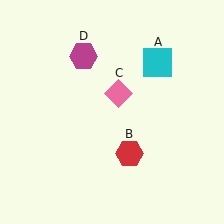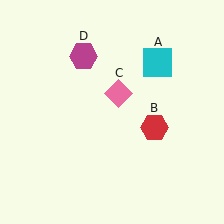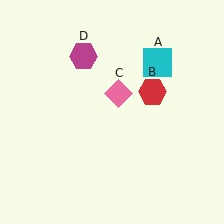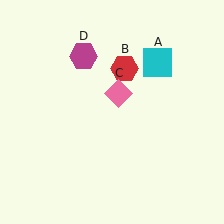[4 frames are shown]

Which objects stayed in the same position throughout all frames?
Cyan square (object A) and pink diamond (object C) and magenta hexagon (object D) remained stationary.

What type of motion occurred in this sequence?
The red hexagon (object B) rotated counterclockwise around the center of the scene.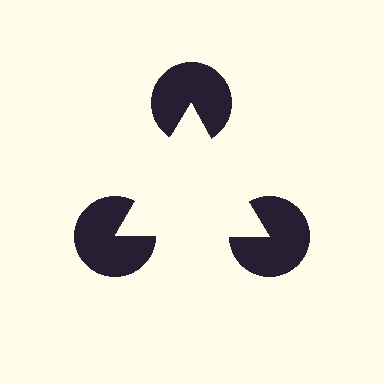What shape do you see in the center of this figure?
An illusory triangle — its edges are inferred from the aligned wedge cuts in the pac-man discs, not physically drawn.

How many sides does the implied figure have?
3 sides.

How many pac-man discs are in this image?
There are 3 — one at each vertex of the illusory triangle.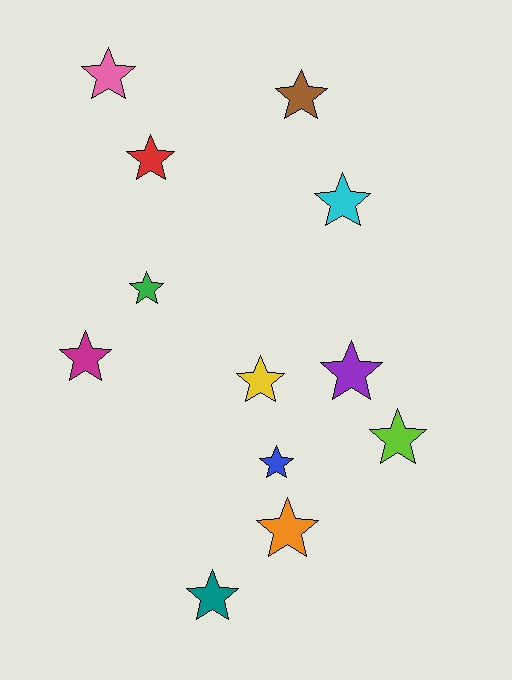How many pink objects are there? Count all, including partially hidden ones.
There is 1 pink object.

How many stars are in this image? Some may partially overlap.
There are 12 stars.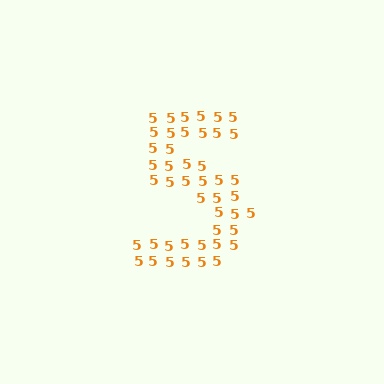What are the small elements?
The small elements are digit 5's.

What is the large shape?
The large shape is the digit 5.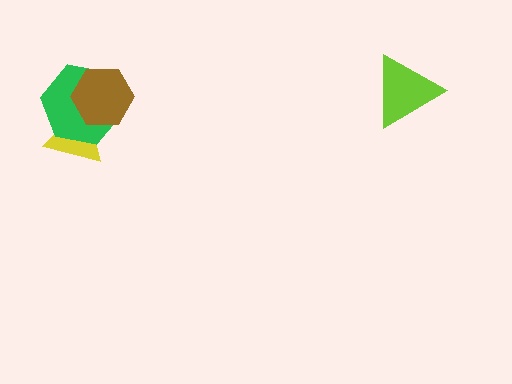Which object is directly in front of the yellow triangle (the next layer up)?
The green hexagon is directly in front of the yellow triangle.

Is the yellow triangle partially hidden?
Yes, it is partially covered by another shape.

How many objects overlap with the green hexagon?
2 objects overlap with the green hexagon.